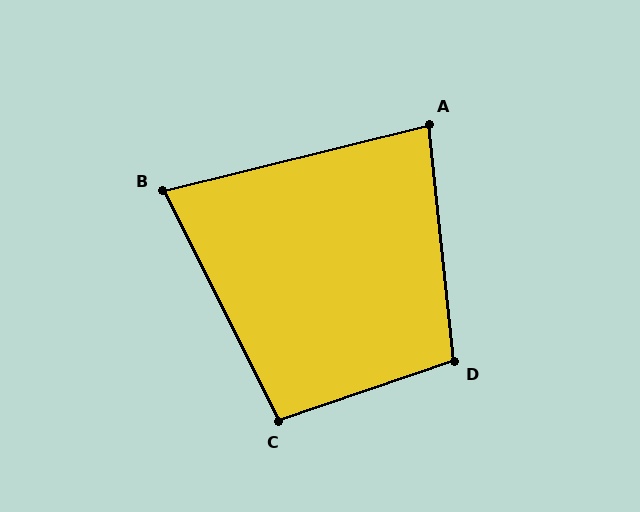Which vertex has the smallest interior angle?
B, at approximately 77 degrees.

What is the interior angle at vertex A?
Approximately 82 degrees (acute).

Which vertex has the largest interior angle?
D, at approximately 103 degrees.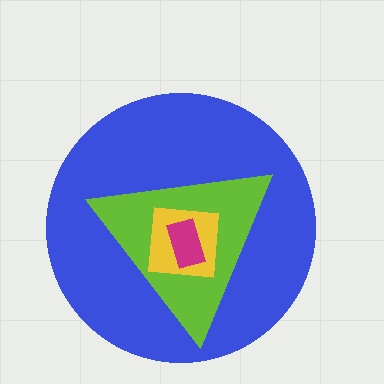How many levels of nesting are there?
4.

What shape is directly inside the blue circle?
The lime triangle.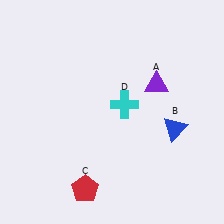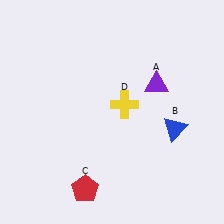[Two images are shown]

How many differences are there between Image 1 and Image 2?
There is 1 difference between the two images.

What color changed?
The cross (D) changed from cyan in Image 1 to yellow in Image 2.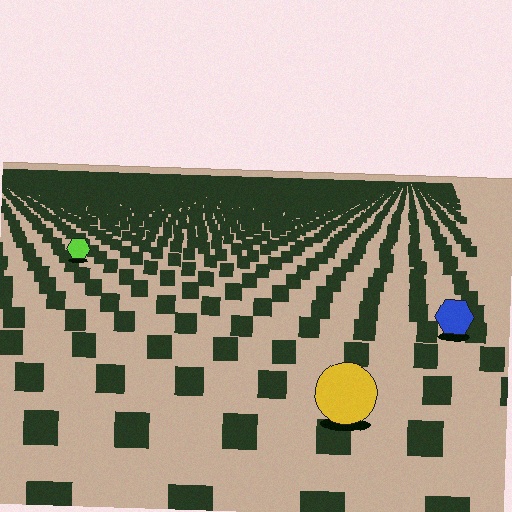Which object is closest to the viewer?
The yellow circle is closest. The texture marks near it are larger and more spread out.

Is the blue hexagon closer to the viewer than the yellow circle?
No. The yellow circle is closer — you can tell from the texture gradient: the ground texture is coarser near it.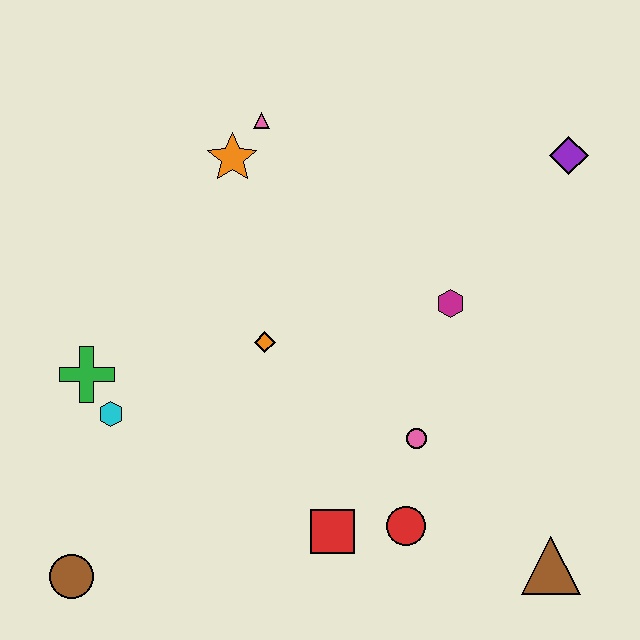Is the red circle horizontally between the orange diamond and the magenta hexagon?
Yes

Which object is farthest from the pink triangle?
The brown triangle is farthest from the pink triangle.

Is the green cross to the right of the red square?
No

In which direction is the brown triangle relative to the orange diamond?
The brown triangle is to the right of the orange diamond.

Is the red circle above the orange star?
No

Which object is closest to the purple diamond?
The magenta hexagon is closest to the purple diamond.